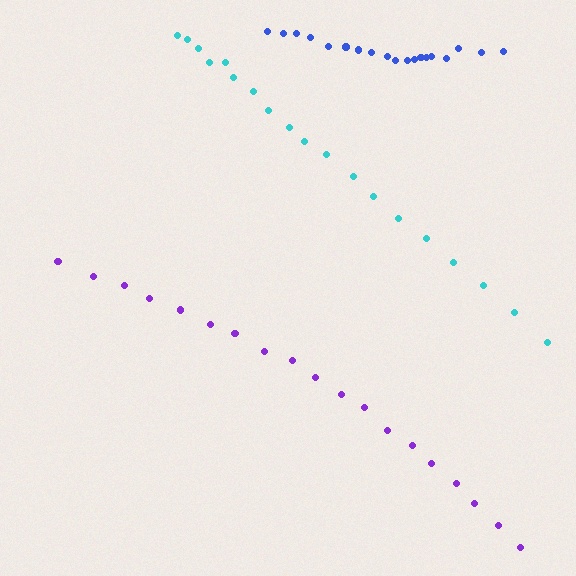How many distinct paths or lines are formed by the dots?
There are 3 distinct paths.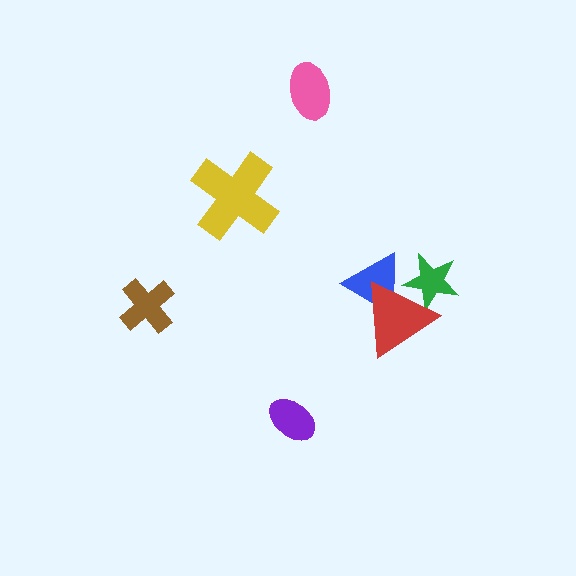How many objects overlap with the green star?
2 objects overlap with the green star.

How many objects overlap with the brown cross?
0 objects overlap with the brown cross.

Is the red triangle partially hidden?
No, no other shape covers it.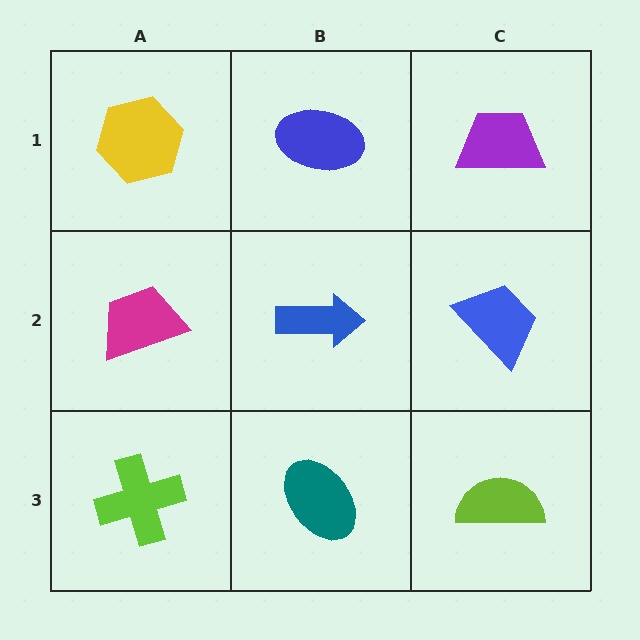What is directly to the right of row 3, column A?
A teal ellipse.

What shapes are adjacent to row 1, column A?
A magenta trapezoid (row 2, column A), a blue ellipse (row 1, column B).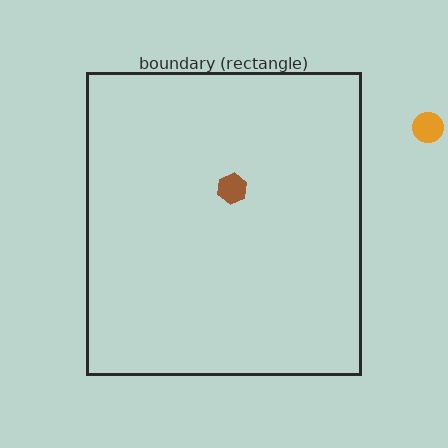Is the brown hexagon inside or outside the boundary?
Inside.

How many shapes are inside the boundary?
1 inside, 1 outside.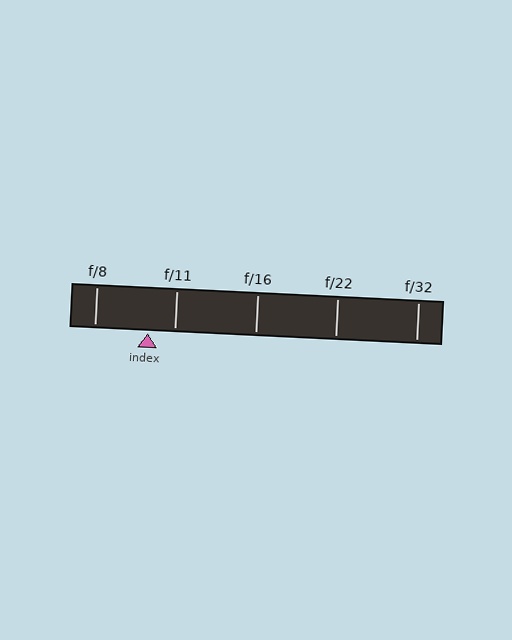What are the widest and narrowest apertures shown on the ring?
The widest aperture shown is f/8 and the narrowest is f/32.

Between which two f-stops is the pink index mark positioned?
The index mark is between f/8 and f/11.